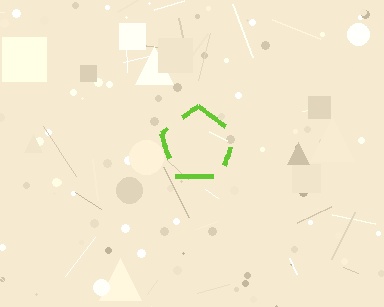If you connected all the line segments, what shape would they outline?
They would outline a pentagon.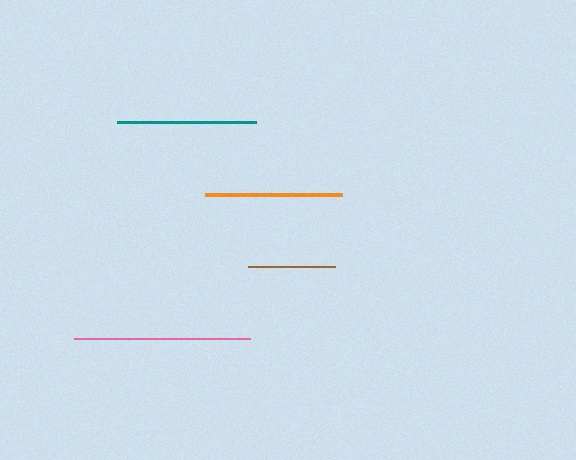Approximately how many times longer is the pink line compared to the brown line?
The pink line is approximately 2.0 times the length of the brown line.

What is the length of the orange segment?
The orange segment is approximately 137 pixels long.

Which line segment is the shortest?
The brown line is the shortest at approximately 87 pixels.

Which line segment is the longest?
The pink line is the longest at approximately 176 pixels.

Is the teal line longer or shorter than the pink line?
The pink line is longer than the teal line.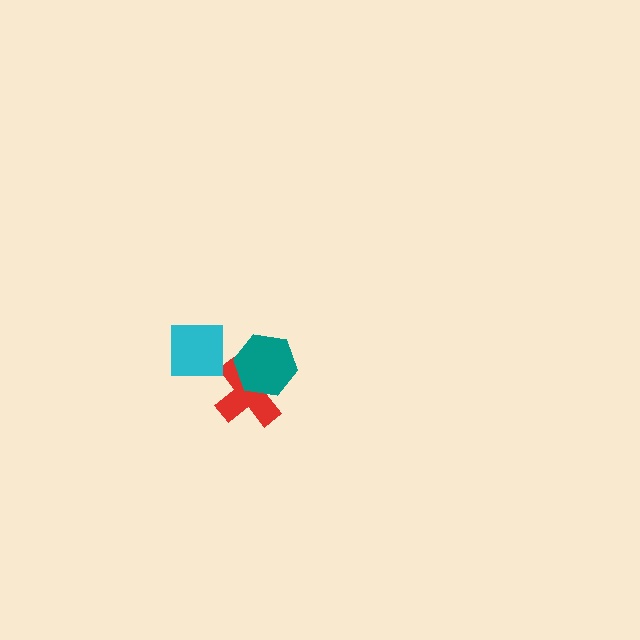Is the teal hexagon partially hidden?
No, no other shape covers it.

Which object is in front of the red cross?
The teal hexagon is in front of the red cross.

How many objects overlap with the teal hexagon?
1 object overlaps with the teal hexagon.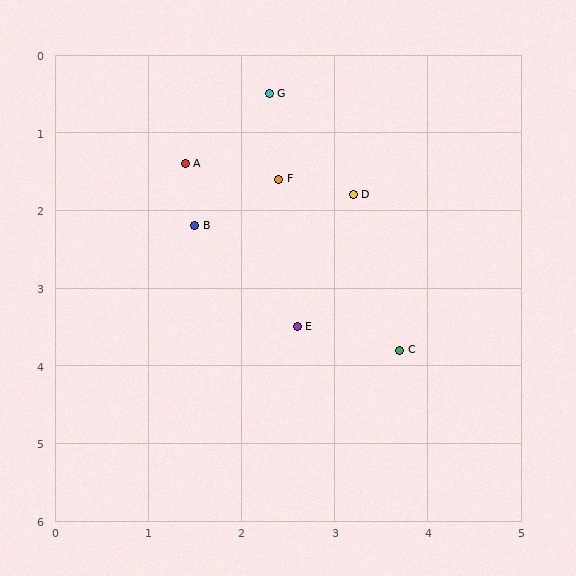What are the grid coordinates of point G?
Point G is at approximately (2.3, 0.5).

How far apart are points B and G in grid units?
Points B and G are about 1.9 grid units apart.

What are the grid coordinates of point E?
Point E is at approximately (2.6, 3.5).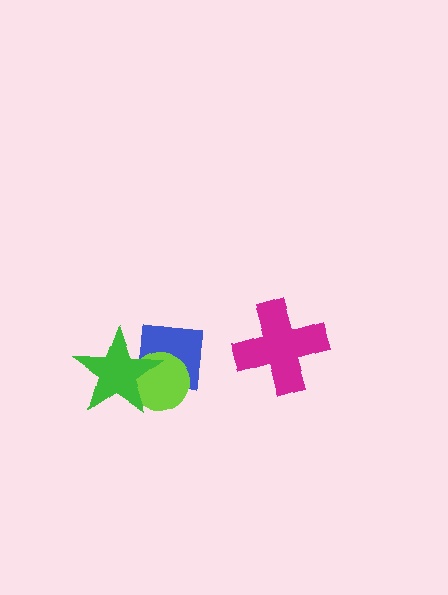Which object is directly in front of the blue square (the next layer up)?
The lime circle is directly in front of the blue square.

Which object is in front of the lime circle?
The green star is in front of the lime circle.